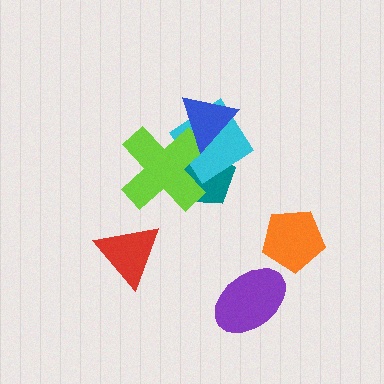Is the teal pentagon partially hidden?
Yes, it is partially covered by another shape.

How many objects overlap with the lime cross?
3 objects overlap with the lime cross.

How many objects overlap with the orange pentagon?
0 objects overlap with the orange pentagon.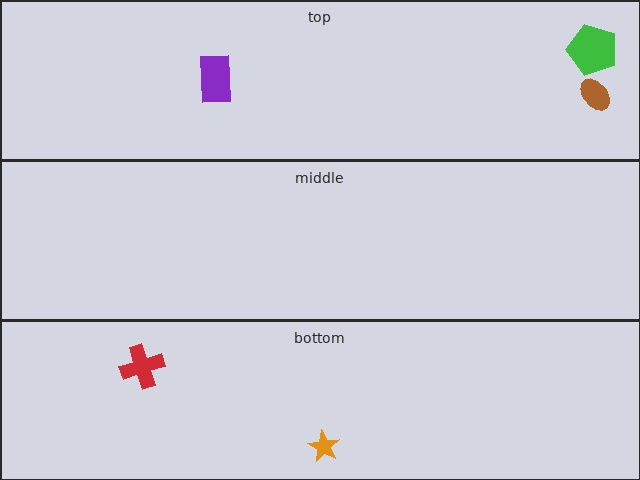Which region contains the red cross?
The bottom region.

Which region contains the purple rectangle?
The top region.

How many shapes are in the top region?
3.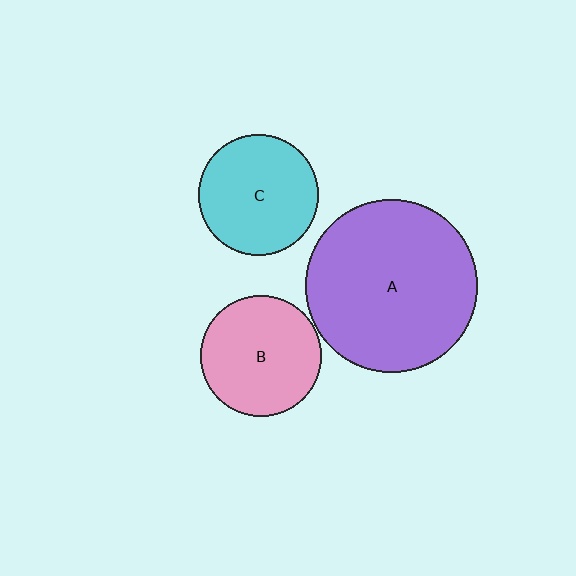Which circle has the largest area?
Circle A (purple).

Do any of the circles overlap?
No, none of the circles overlap.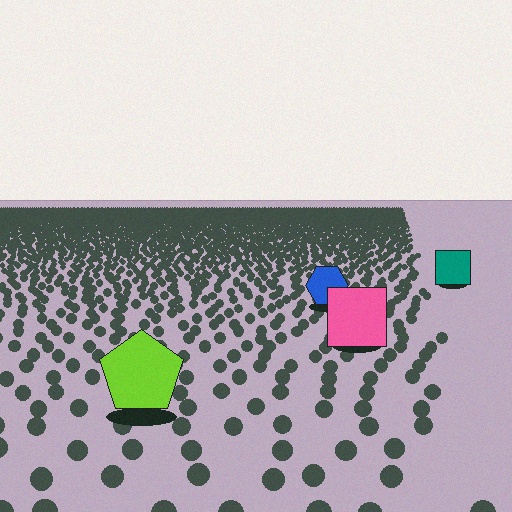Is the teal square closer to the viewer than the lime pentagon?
No. The lime pentagon is closer — you can tell from the texture gradient: the ground texture is coarser near it.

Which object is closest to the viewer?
The lime pentagon is closest. The texture marks near it are larger and more spread out.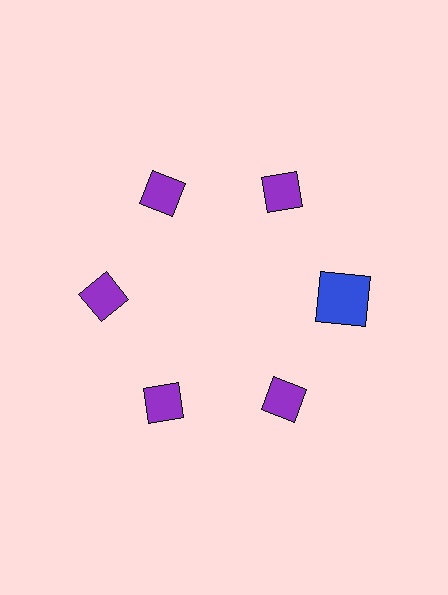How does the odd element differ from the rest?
It differs in both color (blue instead of purple) and shape (square instead of diamond).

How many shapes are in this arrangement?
There are 6 shapes arranged in a ring pattern.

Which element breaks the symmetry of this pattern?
The blue square at roughly the 3 o'clock position breaks the symmetry. All other shapes are purple diamonds.